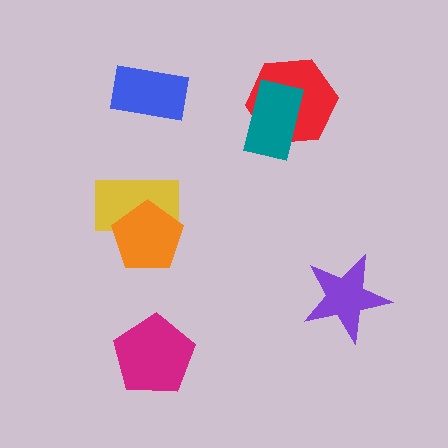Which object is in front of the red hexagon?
The teal rectangle is in front of the red hexagon.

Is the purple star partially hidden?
No, no other shape covers it.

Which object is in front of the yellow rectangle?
The orange pentagon is in front of the yellow rectangle.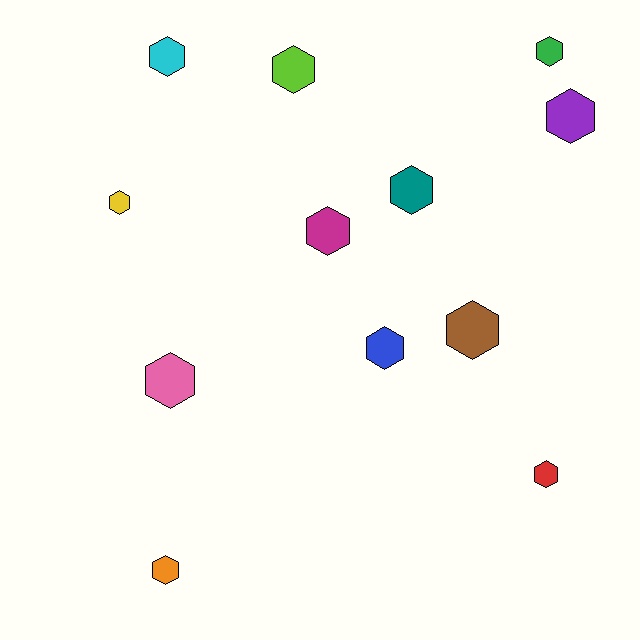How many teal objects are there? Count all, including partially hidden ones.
There is 1 teal object.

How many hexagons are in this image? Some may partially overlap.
There are 12 hexagons.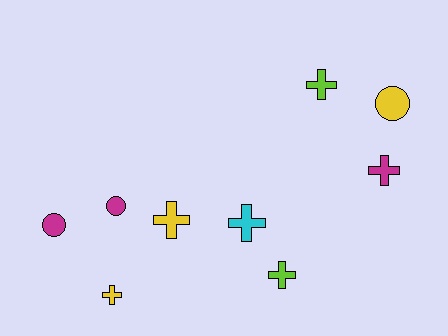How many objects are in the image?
There are 9 objects.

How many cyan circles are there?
There are no cyan circles.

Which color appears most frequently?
Magenta, with 3 objects.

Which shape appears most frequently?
Cross, with 6 objects.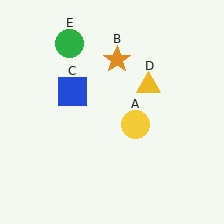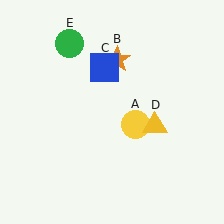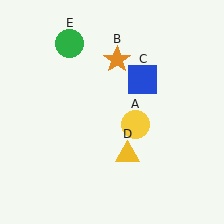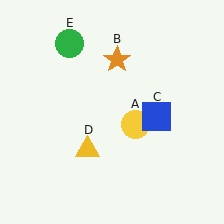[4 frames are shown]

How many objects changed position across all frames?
2 objects changed position: blue square (object C), yellow triangle (object D).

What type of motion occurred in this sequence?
The blue square (object C), yellow triangle (object D) rotated clockwise around the center of the scene.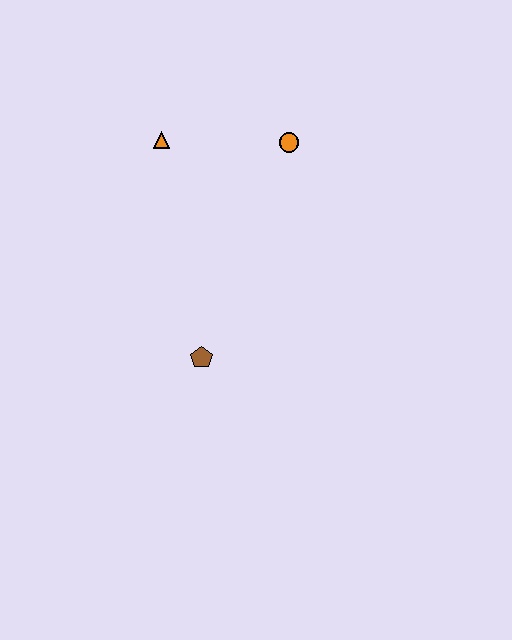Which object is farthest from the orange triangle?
The brown pentagon is farthest from the orange triangle.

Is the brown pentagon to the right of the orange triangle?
Yes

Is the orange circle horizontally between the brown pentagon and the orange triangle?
No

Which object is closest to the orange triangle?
The orange circle is closest to the orange triangle.